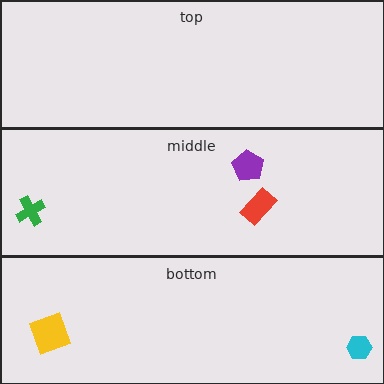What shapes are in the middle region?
The purple pentagon, the green cross, the red rectangle.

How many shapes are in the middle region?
3.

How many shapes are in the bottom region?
2.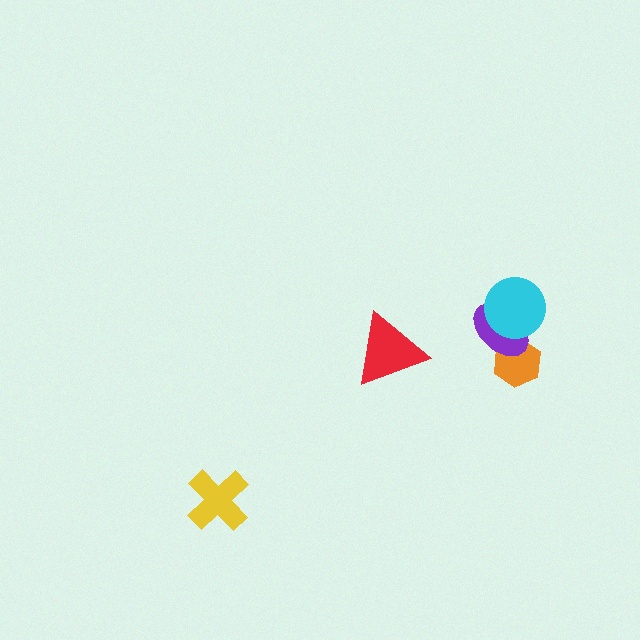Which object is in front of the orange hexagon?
The purple ellipse is in front of the orange hexagon.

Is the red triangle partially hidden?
No, no other shape covers it.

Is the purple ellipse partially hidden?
Yes, it is partially covered by another shape.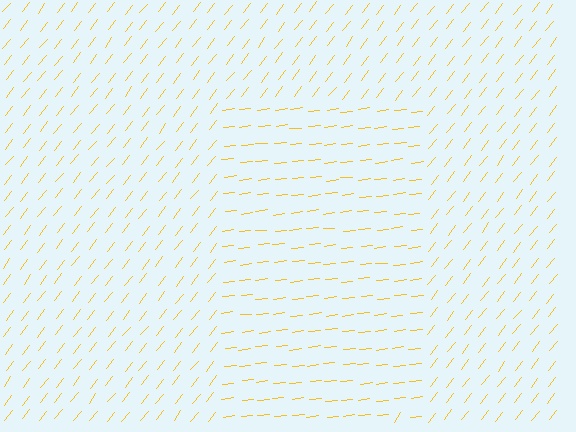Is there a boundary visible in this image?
Yes, there is a texture boundary formed by a change in line orientation.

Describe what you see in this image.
The image is filled with small yellow line segments. A rectangle region in the image has lines oriented differently from the surrounding lines, creating a visible texture boundary.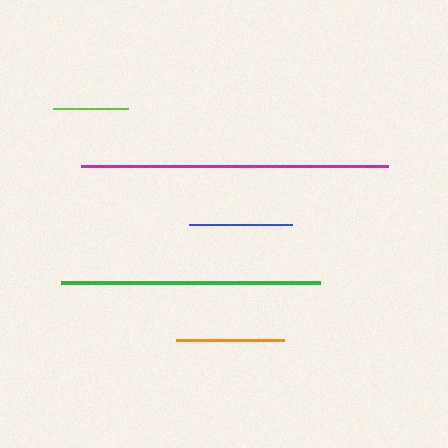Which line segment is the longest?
The magenta line is the longest at approximately 307 pixels.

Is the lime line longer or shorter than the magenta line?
The magenta line is longer than the lime line.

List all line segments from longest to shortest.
From longest to shortest: magenta, green, orange, blue, lime.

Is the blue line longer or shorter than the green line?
The green line is longer than the blue line.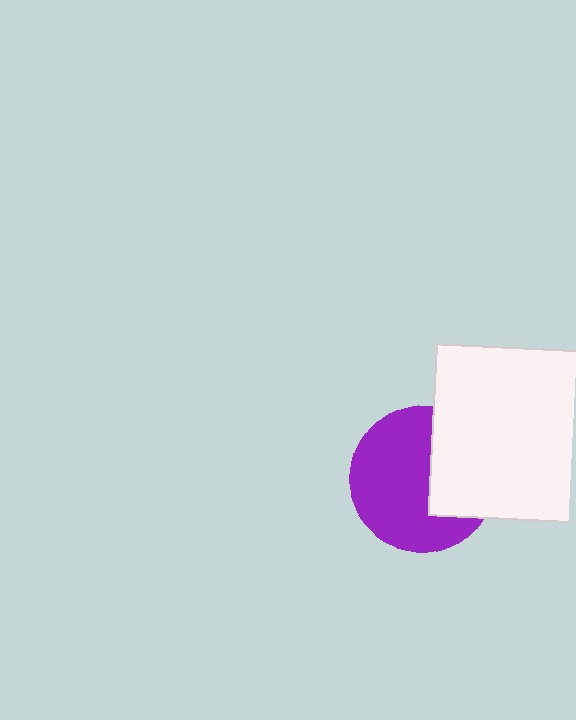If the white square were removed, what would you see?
You would see the complete purple circle.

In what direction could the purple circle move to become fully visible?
The purple circle could move left. That would shift it out from behind the white square entirely.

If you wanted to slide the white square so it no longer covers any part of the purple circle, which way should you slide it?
Slide it right — that is the most direct way to separate the two shapes.